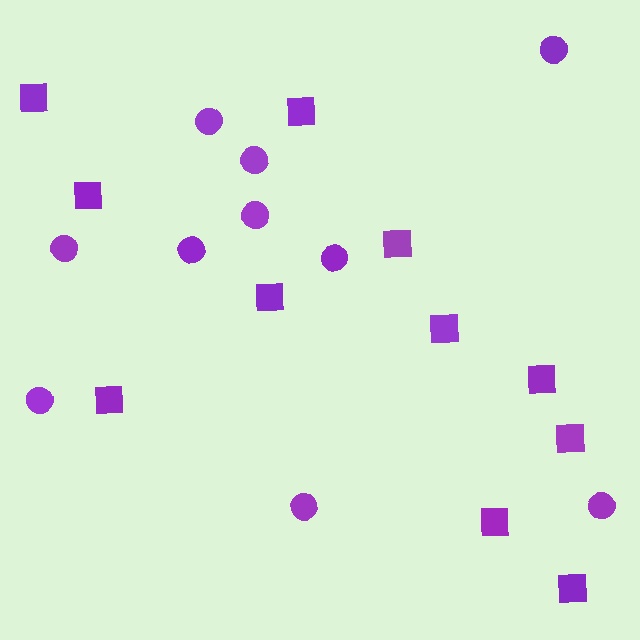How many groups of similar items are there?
There are 2 groups: one group of squares (11) and one group of circles (10).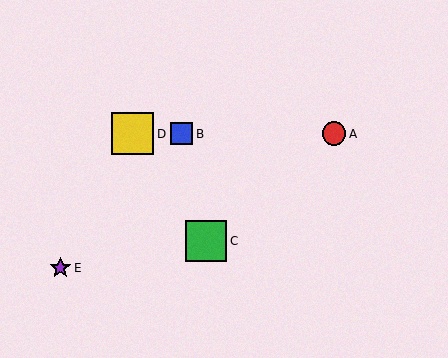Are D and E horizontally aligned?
No, D is at y≈134 and E is at y≈268.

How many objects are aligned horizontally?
3 objects (A, B, D) are aligned horizontally.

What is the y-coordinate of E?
Object E is at y≈268.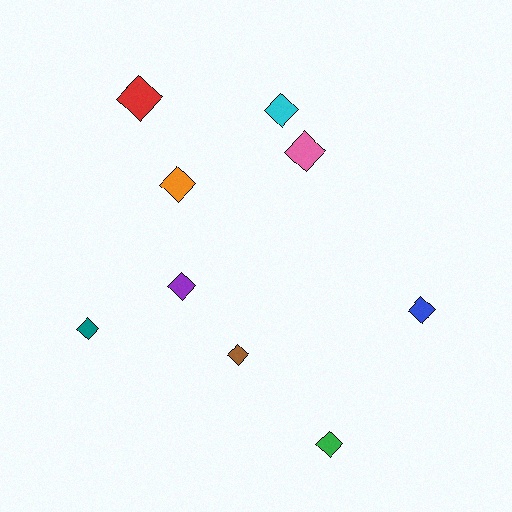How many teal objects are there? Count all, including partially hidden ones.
There is 1 teal object.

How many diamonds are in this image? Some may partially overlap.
There are 9 diamonds.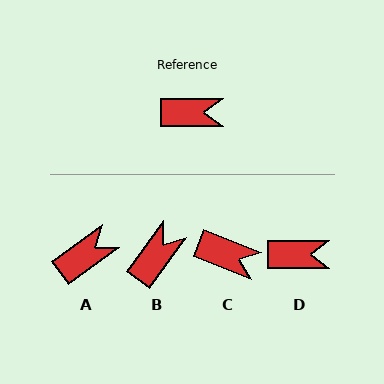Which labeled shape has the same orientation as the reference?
D.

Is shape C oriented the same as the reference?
No, it is off by about 21 degrees.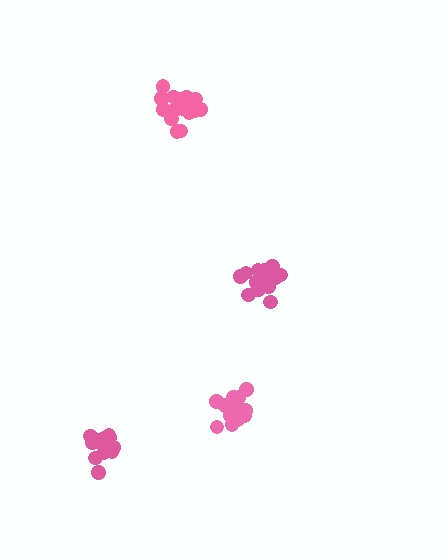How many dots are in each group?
Group 1: 20 dots, Group 2: 19 dots, Group 3: 14 dots, Group 4: 18 dots (71 total).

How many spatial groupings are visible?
There are 4 spatial groupings.